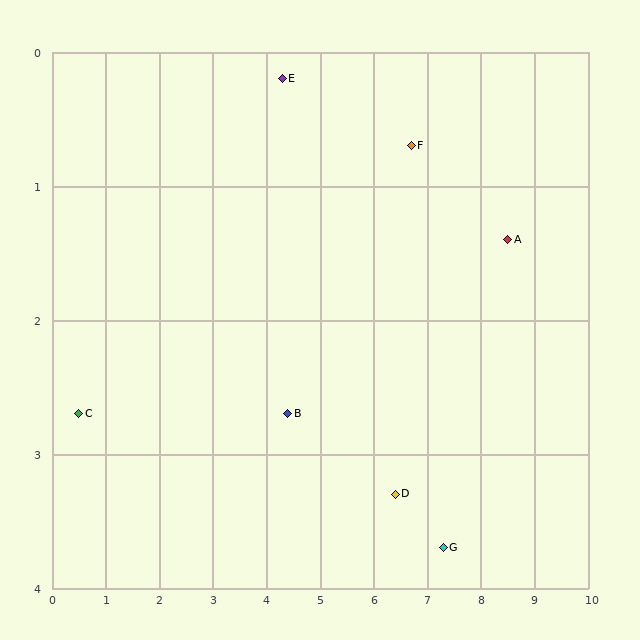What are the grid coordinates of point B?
Point B is at approximately (4.4, 2.7).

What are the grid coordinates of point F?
Point F is at approximately (6.7, 0.7).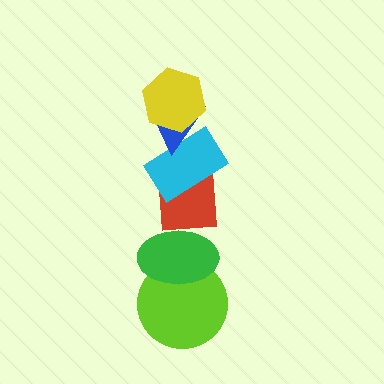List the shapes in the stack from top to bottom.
From top to bottom: the yellow hexagon, the blue triangle, the cyan rectangle, the red square, the green ellipse, the lime circle.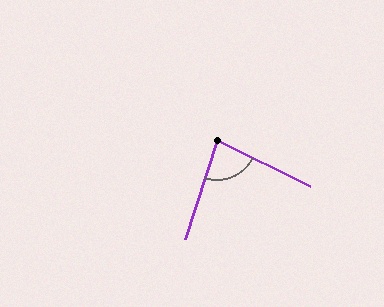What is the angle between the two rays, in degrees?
Approximately 81 degrees.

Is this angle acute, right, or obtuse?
It is acute.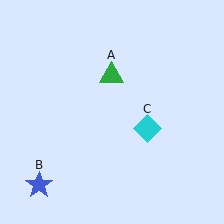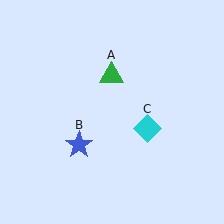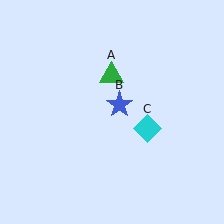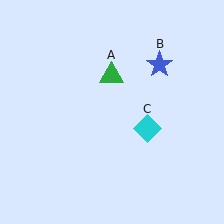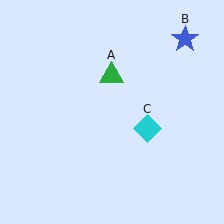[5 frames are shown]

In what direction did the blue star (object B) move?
The blue star (object B) moved up and to the right.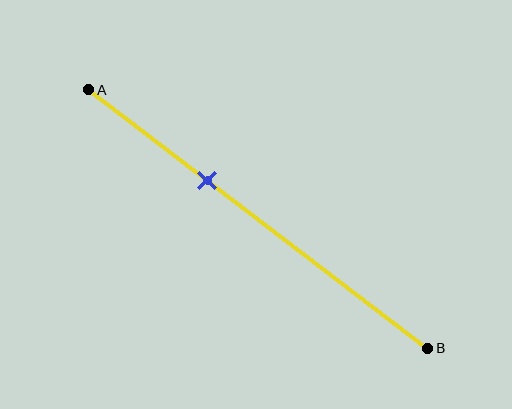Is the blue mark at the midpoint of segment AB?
No, the mark is at about 35% from A, not at the 50% midpoint.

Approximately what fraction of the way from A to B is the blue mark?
The blue mark is approximately 35% of the way from A to B.